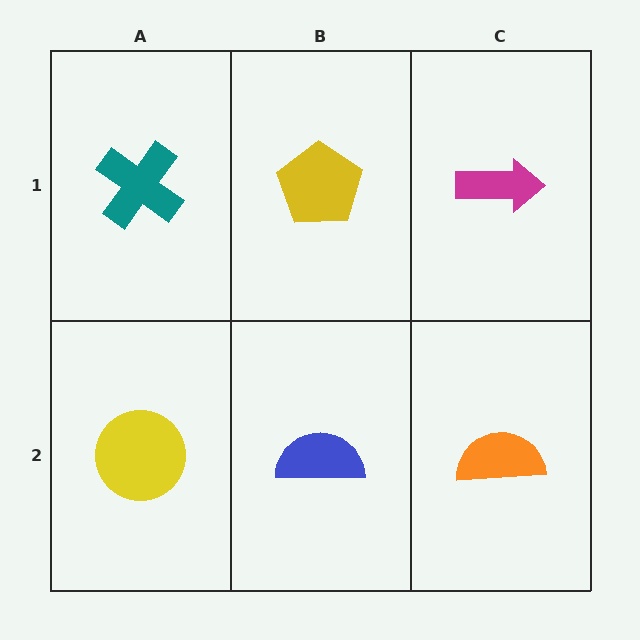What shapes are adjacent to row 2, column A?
A teal cross (row 1, column A), a blue semicircle (row 2, column B).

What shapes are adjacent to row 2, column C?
A magenta arrow (row 1, column C), a blue semicircle (row 2, column B).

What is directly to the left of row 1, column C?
A yellow pentagon.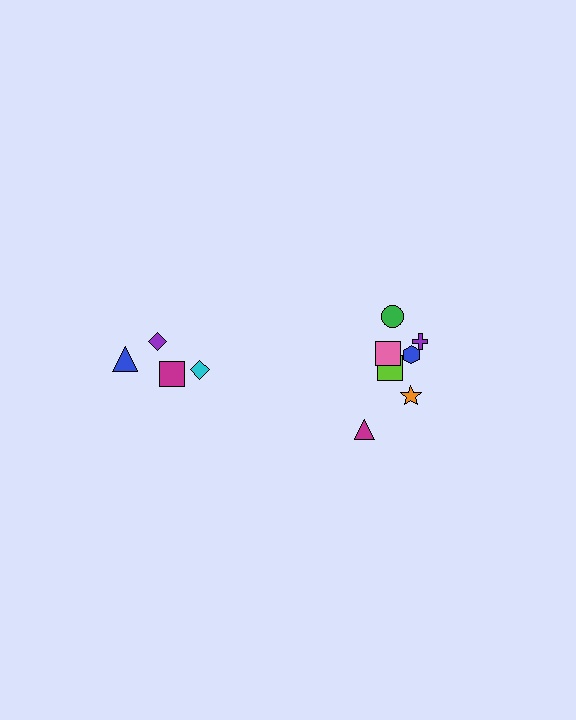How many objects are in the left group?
There are 4 objects.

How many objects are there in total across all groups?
There are 11 objects.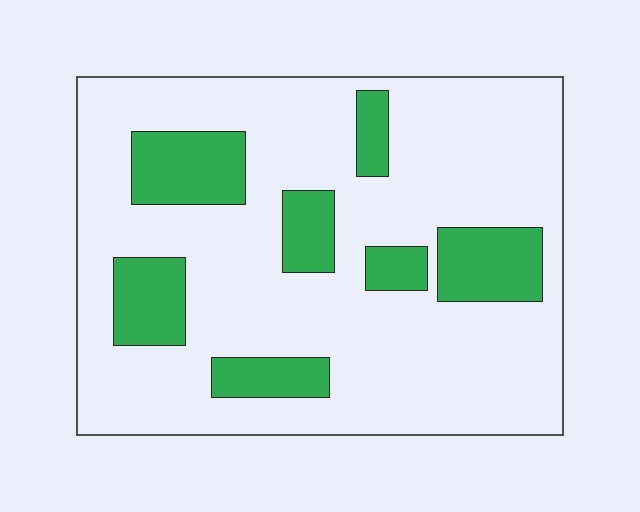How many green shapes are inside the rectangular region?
7.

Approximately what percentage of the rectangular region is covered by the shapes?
Approximately 20%.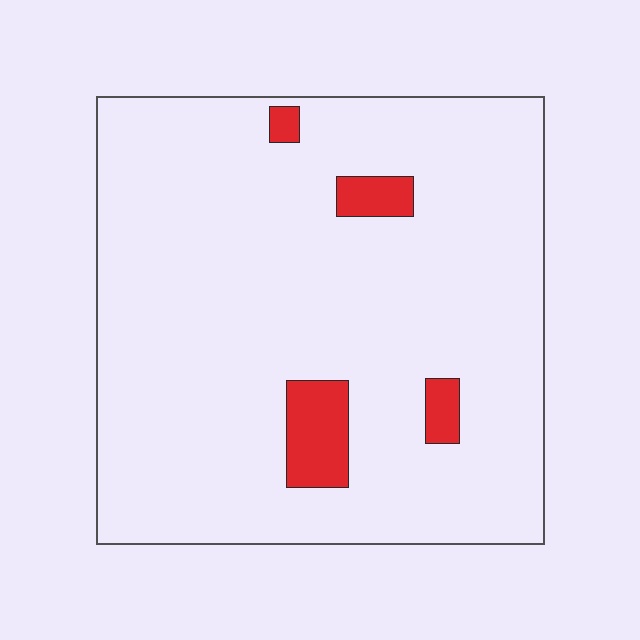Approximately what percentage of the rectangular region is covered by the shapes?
Approximately 5%.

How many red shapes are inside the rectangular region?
4.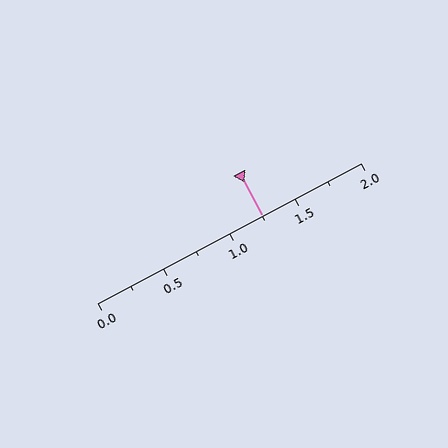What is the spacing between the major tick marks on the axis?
The major ticks are spaced 0.5 apart.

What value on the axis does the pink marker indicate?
The marker indicates approximately 1.25.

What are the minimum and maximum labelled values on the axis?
The axis runs from 0.0 to 2.0.